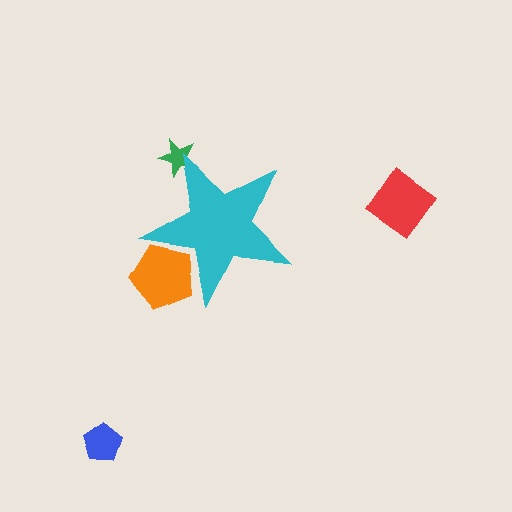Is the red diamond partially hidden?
No, the red diamond is fully visible.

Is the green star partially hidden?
Yes, the green star is partially hidden behind the cyan star.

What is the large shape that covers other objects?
A cyan star.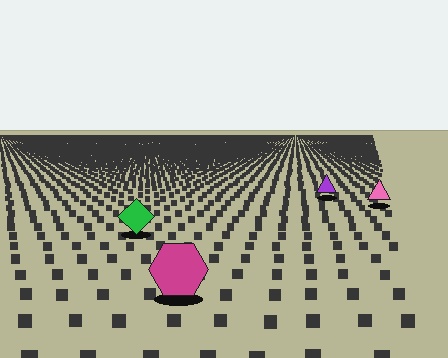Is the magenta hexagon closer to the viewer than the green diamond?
Yes. The magenta hexagon is closer — you can tell from the texture gradient: the ground texture is coarser near it.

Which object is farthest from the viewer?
The purple triangle is farthest from the viewer. It appears smaller and the ground texture around it is denser.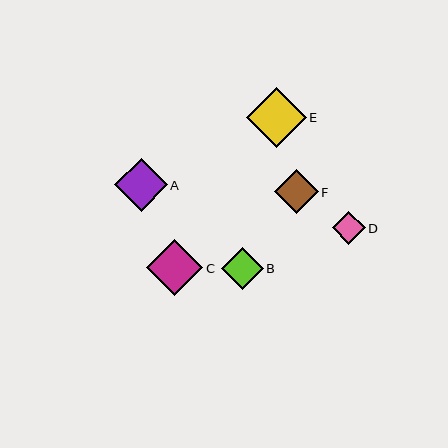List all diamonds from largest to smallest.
From largest to smallest: E, C, A, F, B, D.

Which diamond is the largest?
Diamond E is the largest with a size of approximately 60 pixels.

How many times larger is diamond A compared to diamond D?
Diamond A is approximately 1.6 times the size of diamond D.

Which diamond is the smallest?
Diamond D is the smallest with a size of approximately 33 pixels.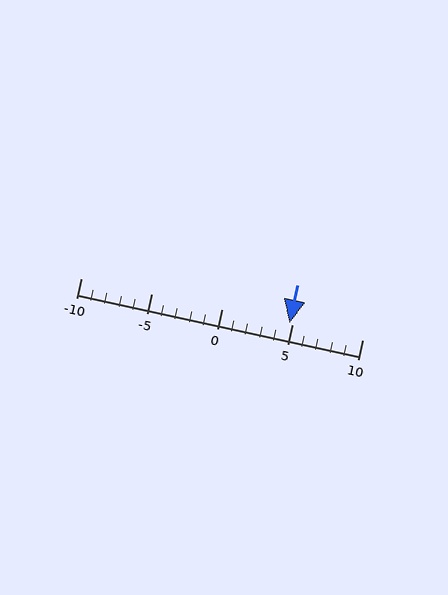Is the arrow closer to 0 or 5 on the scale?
The arrow is closer to 5.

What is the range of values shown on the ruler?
The ruler shows values from -10 to 10.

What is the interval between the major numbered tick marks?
The major tick marks are spaced 5 units apart.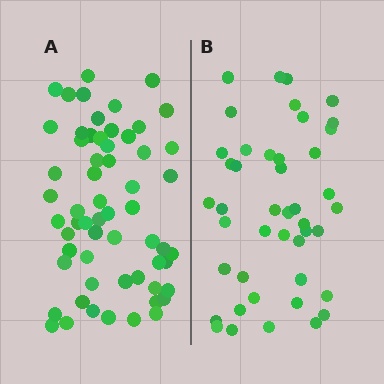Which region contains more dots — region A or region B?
Region A (the left region) has more dots.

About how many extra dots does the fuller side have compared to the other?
Region A has approximately 15 more dots than region B.